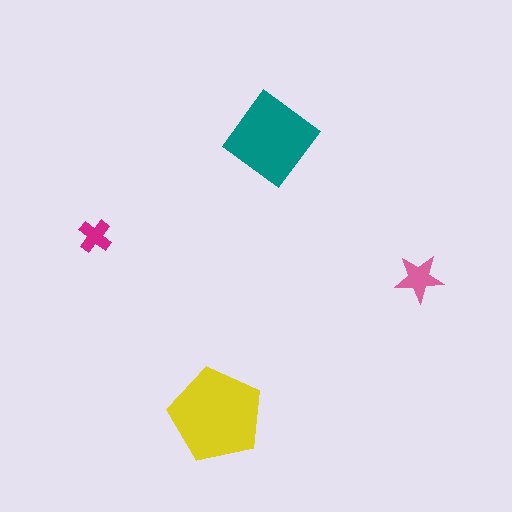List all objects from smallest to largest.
The magenta cross, the pink star, the teal diamond, the yellow pentagon.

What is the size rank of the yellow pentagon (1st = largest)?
1st.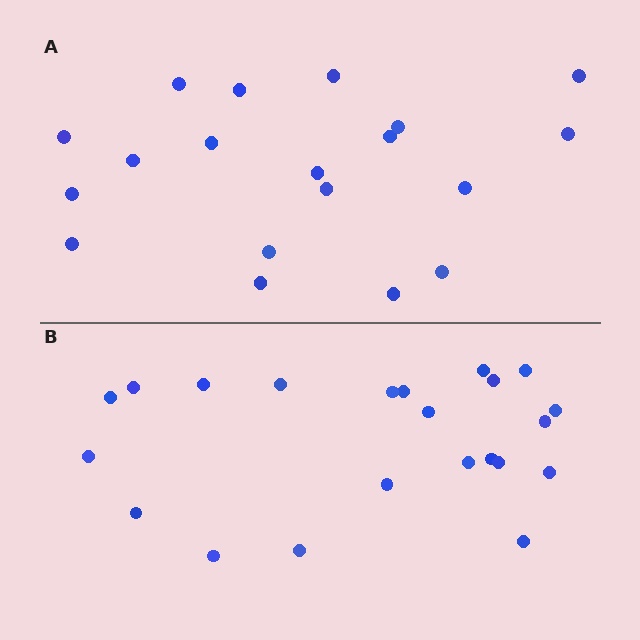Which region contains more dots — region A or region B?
Region B (the bottom region) has more dots.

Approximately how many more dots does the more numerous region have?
Region B has just a few more — roughly 2 or 3 more dots than region A.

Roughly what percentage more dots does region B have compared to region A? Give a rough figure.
About 15% more.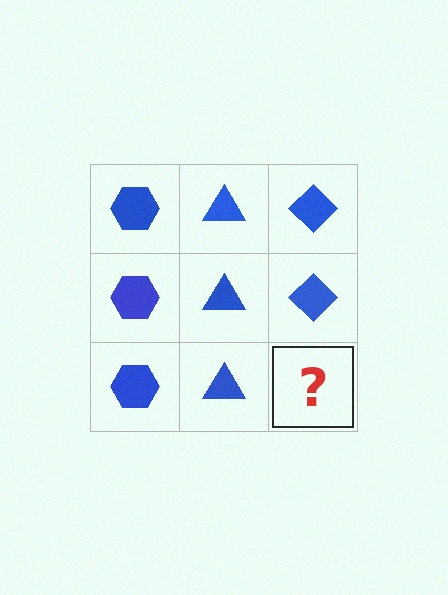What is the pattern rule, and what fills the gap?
The rule is that each column has a consistent shape. The gap should be filled with a blue diamond.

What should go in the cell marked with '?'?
The missing cell should contain a blue diamond.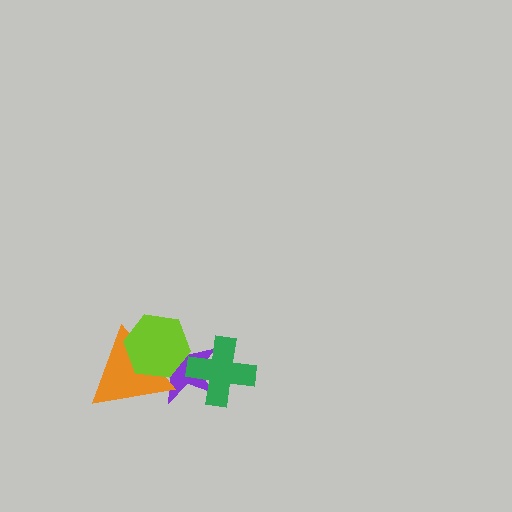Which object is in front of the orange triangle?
The lime hexagon is in front of the orange triangle.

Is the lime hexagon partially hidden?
No, no other shape covers it.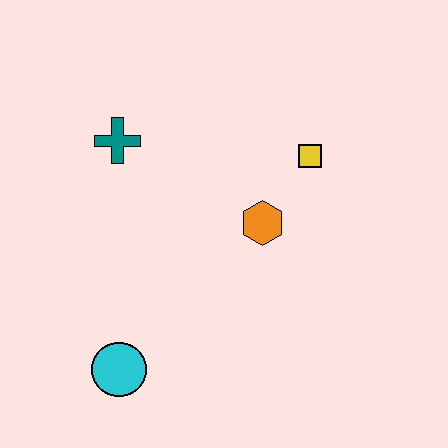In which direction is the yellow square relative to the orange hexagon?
The yellow square is above the orange hexagon.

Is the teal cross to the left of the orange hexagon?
Yes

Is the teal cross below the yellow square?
No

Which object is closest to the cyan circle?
The orange hexagon is closest to the cyan circle.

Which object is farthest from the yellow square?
The cyan circle is farthest from the yellow square.